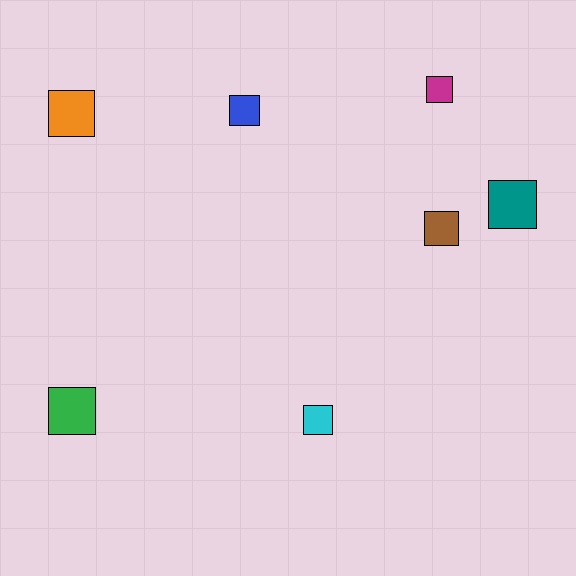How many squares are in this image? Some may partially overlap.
There are 7 squares.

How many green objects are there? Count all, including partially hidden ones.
There is 1 green object.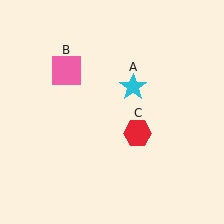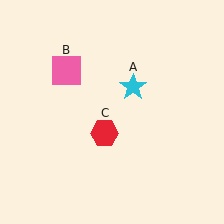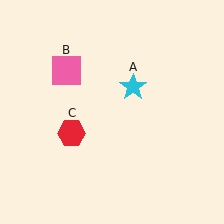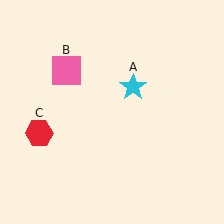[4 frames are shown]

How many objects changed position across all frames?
1 object changed position: red hexagon (object C).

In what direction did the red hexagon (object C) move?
The red hexagon (object C) moved left.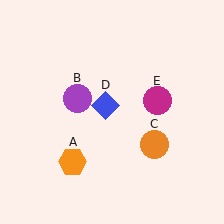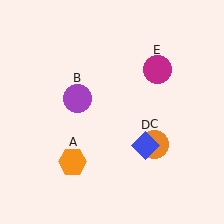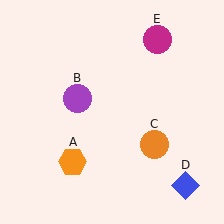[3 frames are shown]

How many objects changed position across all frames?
2 objects changed position: blue diamond (object D), magenta circle (object E).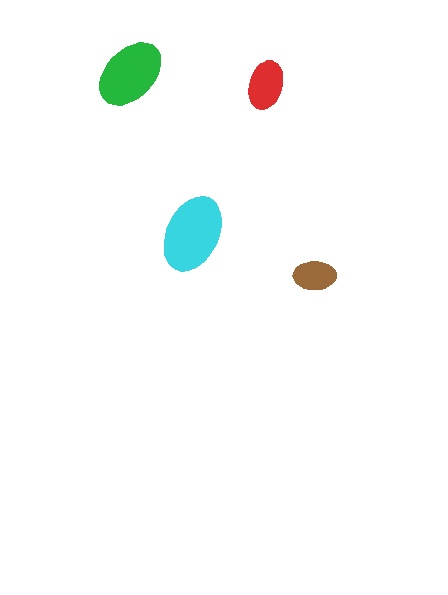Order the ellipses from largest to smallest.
the cyan one, the green one, the red one, the brown one.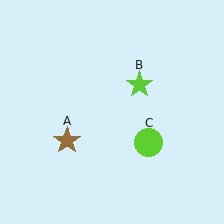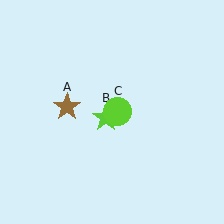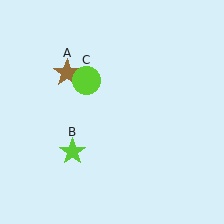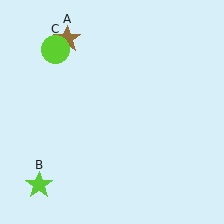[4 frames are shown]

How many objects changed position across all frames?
3 objects changed position: brown star (object A), lime star (object B), lime circle (object C).